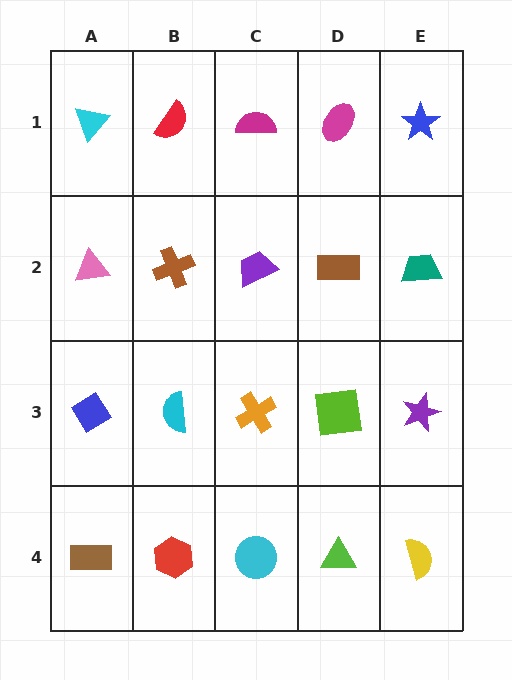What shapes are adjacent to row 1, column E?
A teal trapezoid (row 2, column E), a magenta ellipse (row 1, column D).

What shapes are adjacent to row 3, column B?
A brown cross (row 2, column B), a red hexagon (row 4, column B), a blue diamond (row 3, column A), an orange cross (row 3, column C).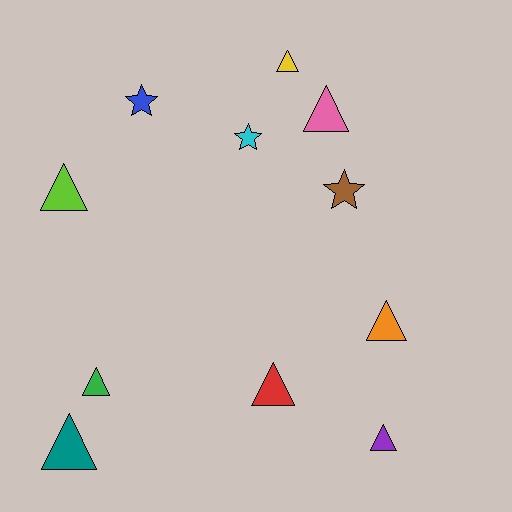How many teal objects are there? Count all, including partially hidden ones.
There is 1 teal object.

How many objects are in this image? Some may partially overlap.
There are 11 objects.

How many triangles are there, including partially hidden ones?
There are 8 triangles.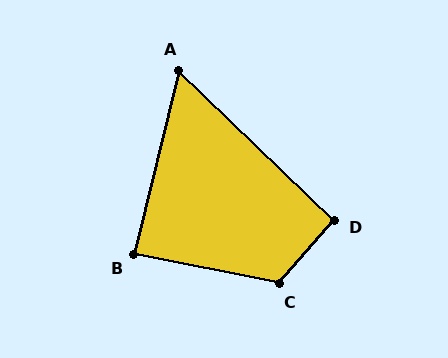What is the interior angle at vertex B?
Approximately 87 degrees (approximately right).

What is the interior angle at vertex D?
Approximately 93 degrees (approximately right).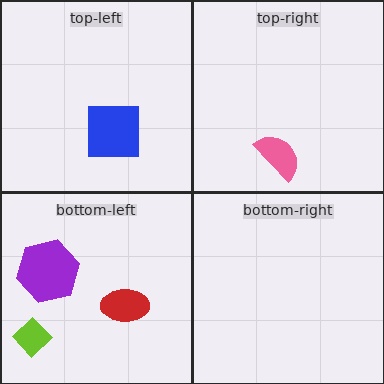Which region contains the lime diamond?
The bottom-left region.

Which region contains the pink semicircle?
The top-right region.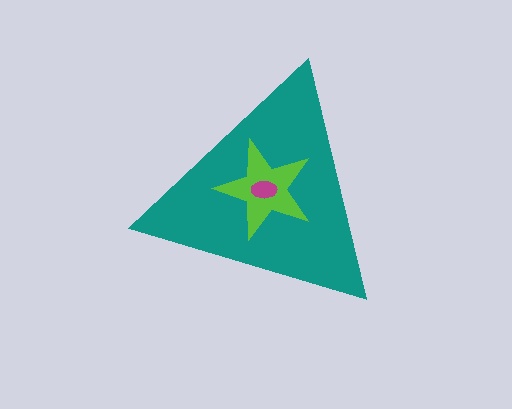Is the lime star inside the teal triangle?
Yes.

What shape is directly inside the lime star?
The magenta ellipse.